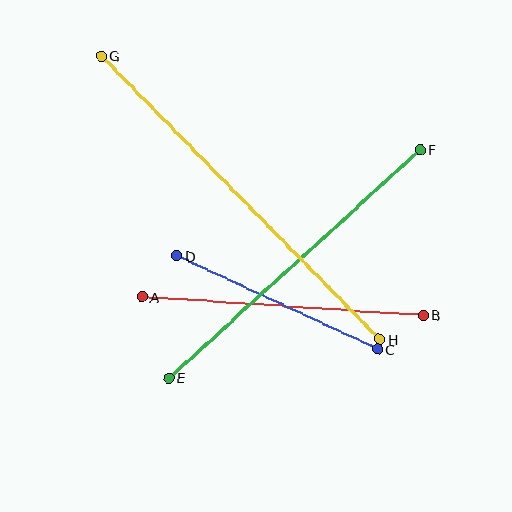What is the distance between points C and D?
The distance is approximately 222 pixels.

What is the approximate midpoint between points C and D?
The midpoint is at approximately (277, 303) pixels.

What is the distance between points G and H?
The distance is approximately 397 pixels.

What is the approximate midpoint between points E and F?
The midpoint is at approximately (294, 264) pixels.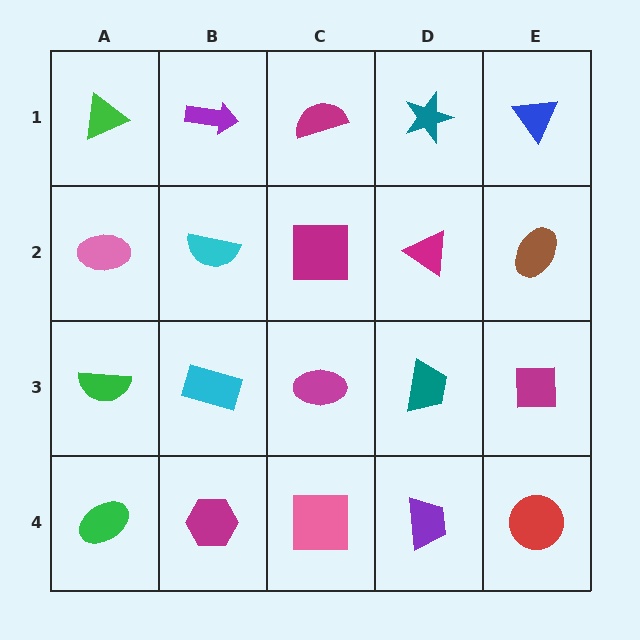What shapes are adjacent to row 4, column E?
A magenta square (row 3, column E), a purple trapezoid (row 4, column D).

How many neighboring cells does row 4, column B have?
3.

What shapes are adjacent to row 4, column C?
A magenta ellipse (row 3, column C), a magenta hexagon (row 4, column B), a purple trapezoid (row 4, column D).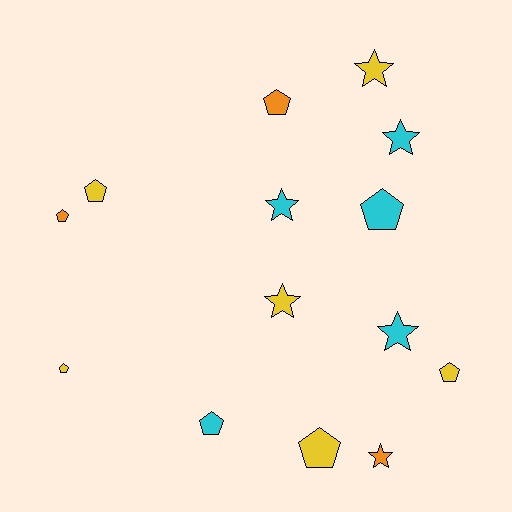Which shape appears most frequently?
Pentagon, with 8 objects.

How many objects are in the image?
There are 14 objects.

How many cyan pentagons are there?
There are 2 cyan pentagons.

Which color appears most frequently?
Yellow, with 6 objects.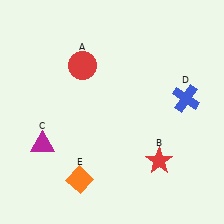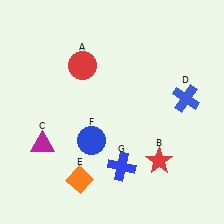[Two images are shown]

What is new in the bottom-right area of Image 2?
A blue cross (G) was added in the bottom-right area of Image 2.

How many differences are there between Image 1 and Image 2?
There are 2 differences between the two images.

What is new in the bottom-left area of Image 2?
A blue circle (F) was added in the bottom-left area of Image 2.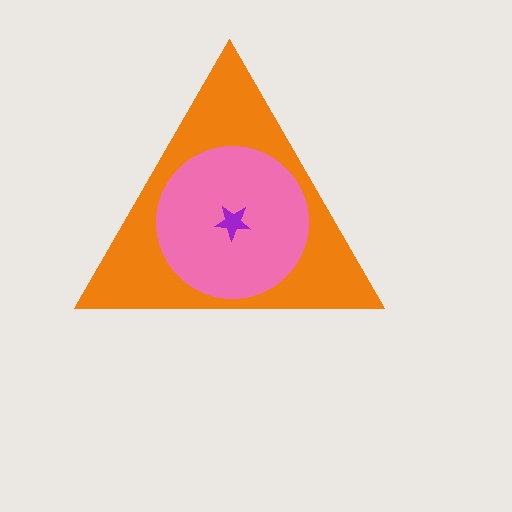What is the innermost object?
The purple star.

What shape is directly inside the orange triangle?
The pink circle.